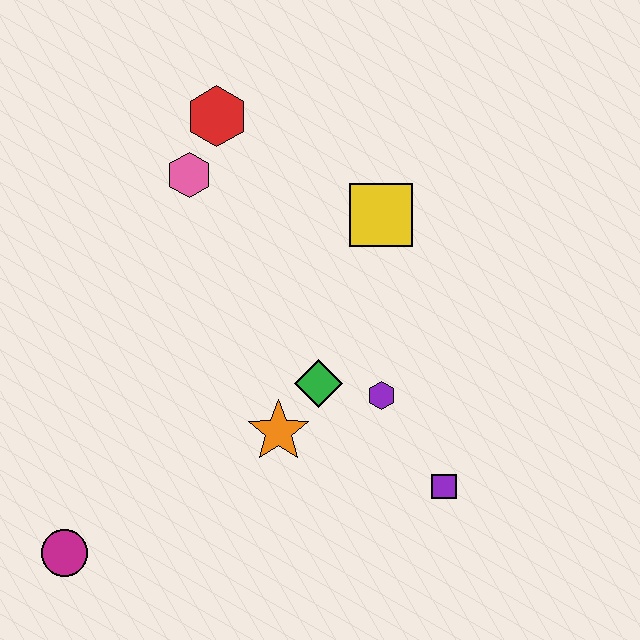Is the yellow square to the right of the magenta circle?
Yes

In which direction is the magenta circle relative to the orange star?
The magenta circle is to the left of the orange star.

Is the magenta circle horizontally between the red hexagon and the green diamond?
No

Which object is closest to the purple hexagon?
The green diamond is closest to the purple hexagon.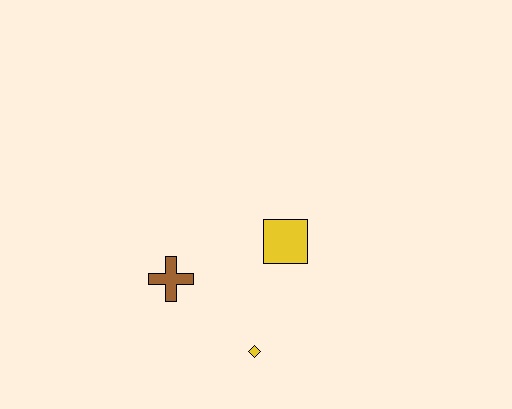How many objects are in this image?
There are 3 objects.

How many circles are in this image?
There are no circles.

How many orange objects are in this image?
There are no orange objects.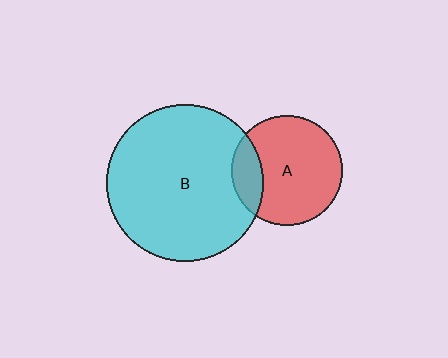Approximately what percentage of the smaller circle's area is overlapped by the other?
Approximately 20%.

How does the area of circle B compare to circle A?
Approximately 2.0 times.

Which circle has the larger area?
Circle B (cyan).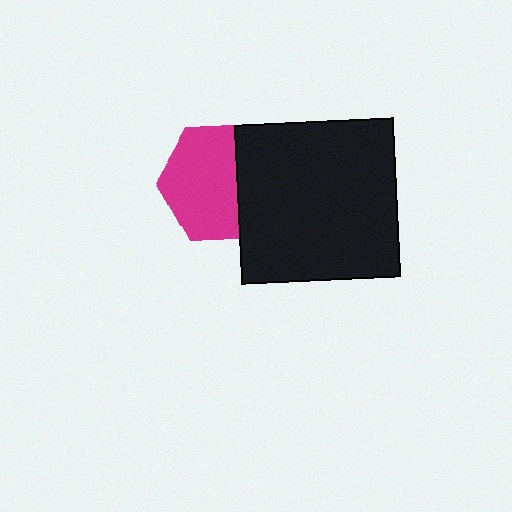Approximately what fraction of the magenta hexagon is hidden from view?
Roughly 34% of the magenta hexagon is hidden behind the black square.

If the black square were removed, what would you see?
You would see the complete magenta hexagon.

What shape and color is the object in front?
The object in front is a black square.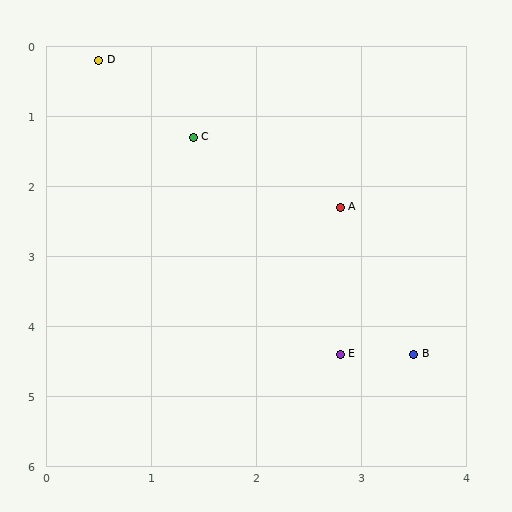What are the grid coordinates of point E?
Point E is at approximately (2.8, 4.4).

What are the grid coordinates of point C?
Point C is at approximately (1.4, 1.3).